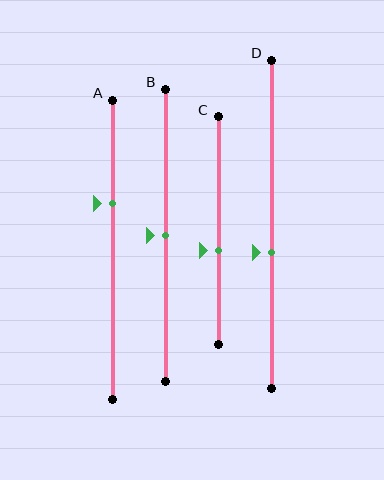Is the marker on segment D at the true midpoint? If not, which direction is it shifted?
No, the marker on segment D is shifted downward by about 9% of the segment length.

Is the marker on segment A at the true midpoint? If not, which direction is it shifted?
No, the marker on segment A is shifted upward by about 16% of the segment length.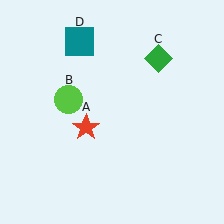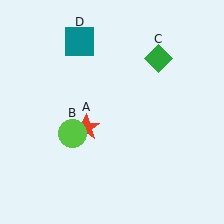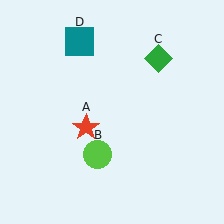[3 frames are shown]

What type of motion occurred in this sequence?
The lime circle (object B) rotated counterclockwise around the center of the scene.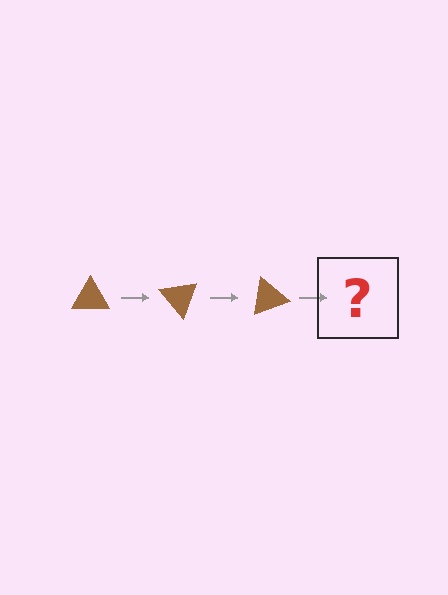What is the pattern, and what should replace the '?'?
The pattern is that the triangle rotates 50 degrees each step. The '?' should be a brown triangle rotated 150 degrees.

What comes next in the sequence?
The next element should be a brown triangle rotated 150 degrees.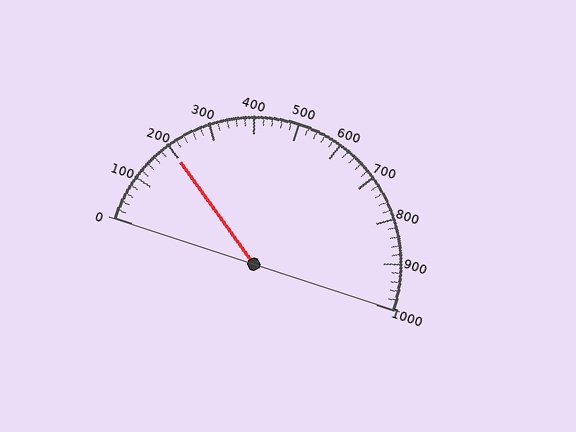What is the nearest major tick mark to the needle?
The nearest major tick mark is 200.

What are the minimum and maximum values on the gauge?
The gauge ranges from 0 to 1000.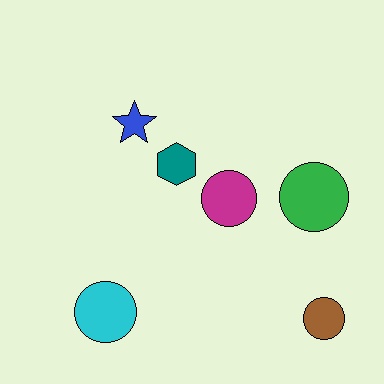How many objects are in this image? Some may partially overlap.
There are 6 objects.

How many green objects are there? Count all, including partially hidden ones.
There is 1 green object.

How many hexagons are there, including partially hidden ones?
There is 1 hexagon.